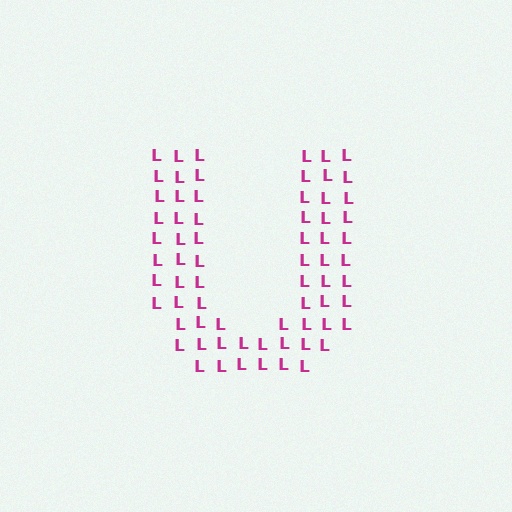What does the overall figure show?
The overall figure shows the letter U.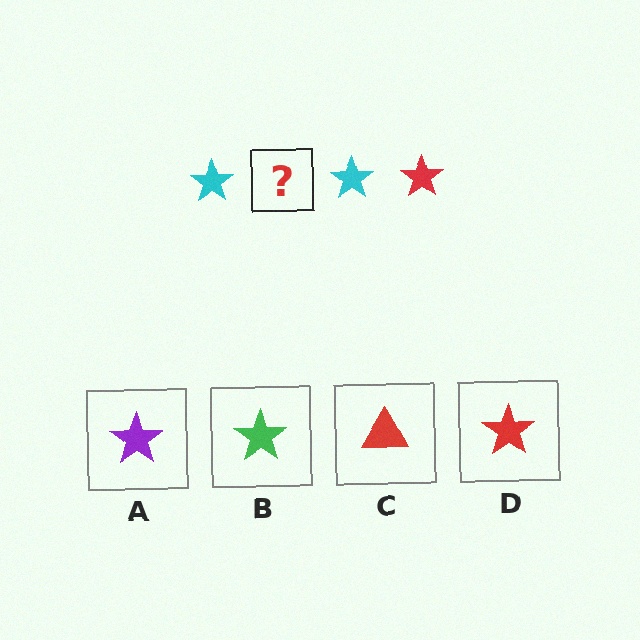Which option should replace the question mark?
Option D.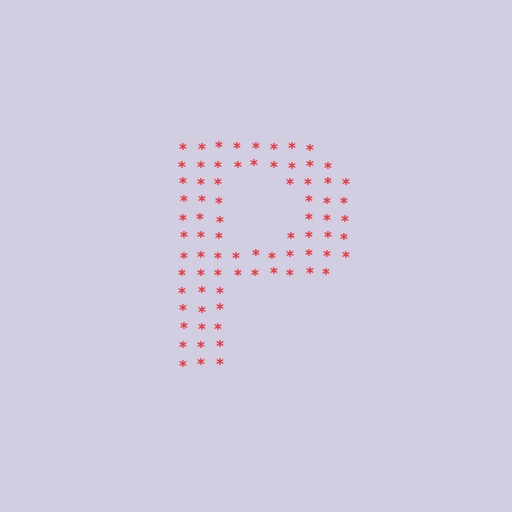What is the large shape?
The large shape is the letter P.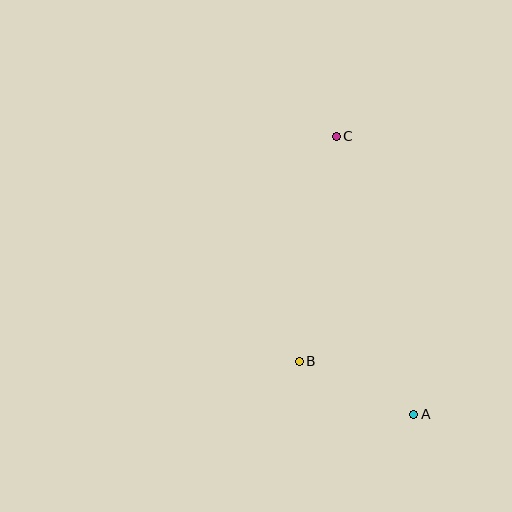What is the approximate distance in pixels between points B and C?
The distance between B and C is approximately 228 pixels.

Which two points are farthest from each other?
Points A and C are farthest from each other.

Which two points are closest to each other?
Points A and B are closest to each other.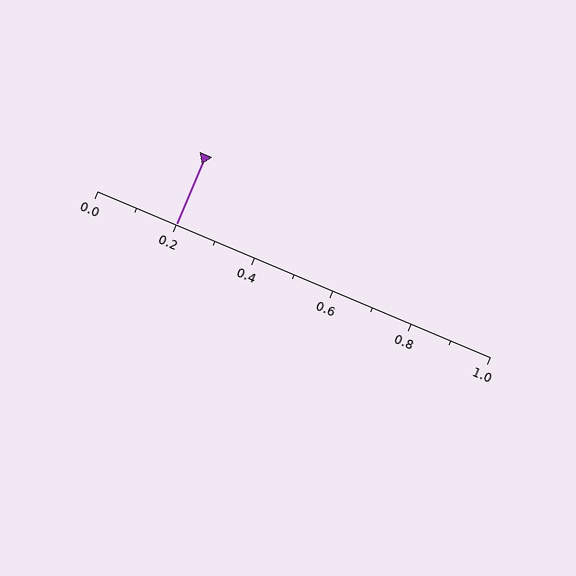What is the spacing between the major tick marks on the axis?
The major ticks are spaced 0.2 apart.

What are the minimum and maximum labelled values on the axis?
The axis runs from 0.0 to 1.0.